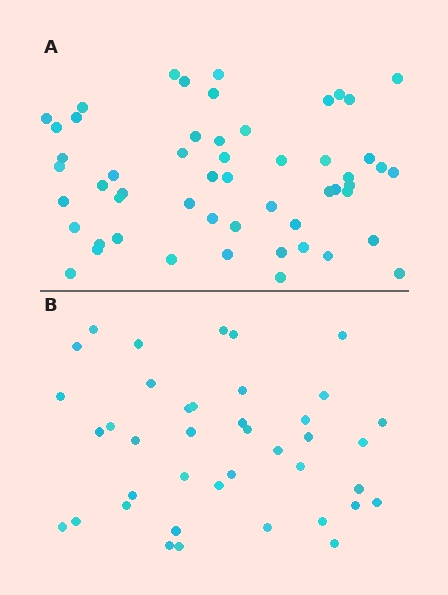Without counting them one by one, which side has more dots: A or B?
Region A (the top region) has more dots.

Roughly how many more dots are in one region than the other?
Region A has approximately 15 more dots than region B.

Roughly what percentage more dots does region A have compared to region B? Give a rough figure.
About 35% more.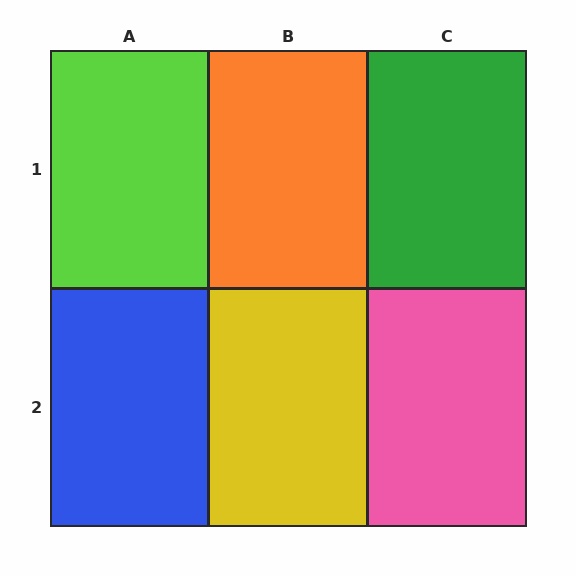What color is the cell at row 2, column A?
Blue.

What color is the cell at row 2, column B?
Yellow.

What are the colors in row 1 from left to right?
Lime, orange, green.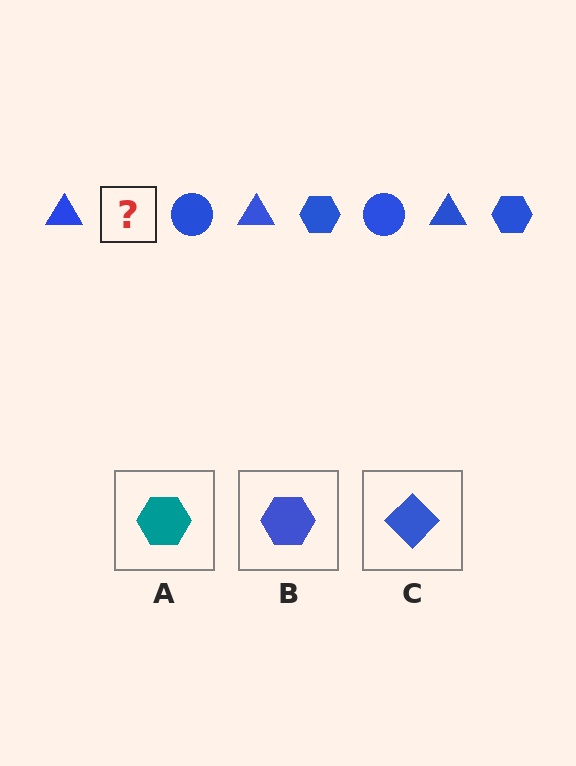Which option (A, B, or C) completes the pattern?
B.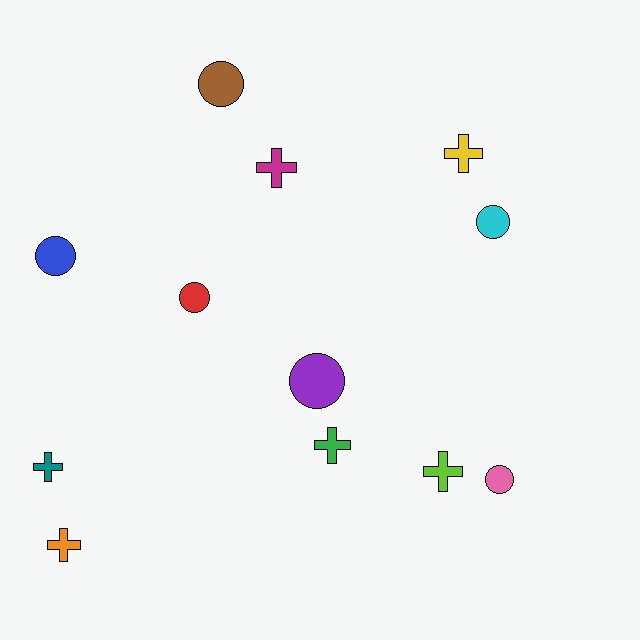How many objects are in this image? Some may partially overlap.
There are 12 objects.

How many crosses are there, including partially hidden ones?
There are 6 crosses.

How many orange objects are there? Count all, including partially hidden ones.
There is 1 orange object.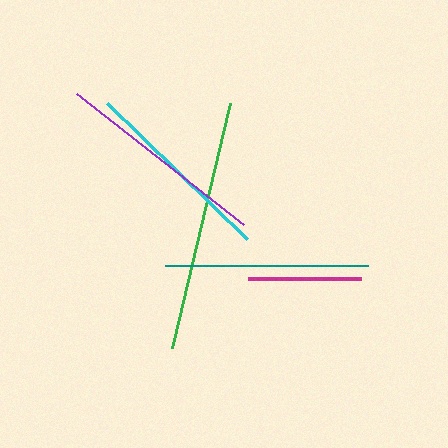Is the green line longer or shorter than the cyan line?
The green line is longer than the cyan line.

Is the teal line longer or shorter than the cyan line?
The teal line is longer than the cyan line.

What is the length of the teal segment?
The teal segment is approximately 203 pixels long.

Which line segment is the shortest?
The magenta line is the shortest at approximately 113 pixels.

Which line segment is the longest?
The green line is the longest at approximately 252 pixels.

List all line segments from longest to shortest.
From longest to shortest: green, purple, teal, cyan, magenta.